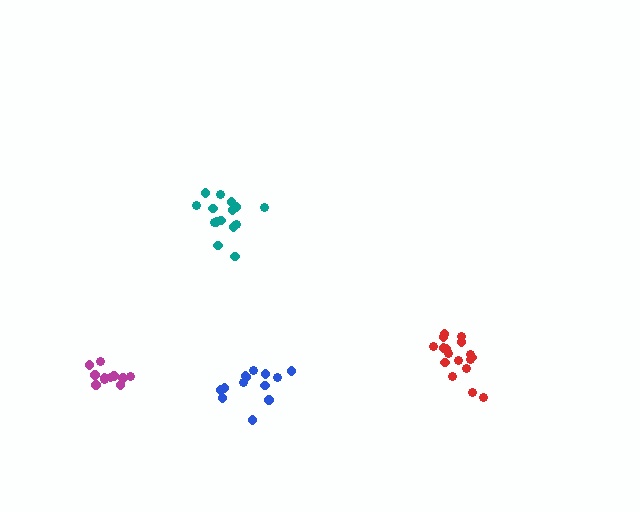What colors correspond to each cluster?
The clusters are colored: red, magenta, blue, teal.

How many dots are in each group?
Group 1: 17 dots, Group 2: 11 dots, Group 3: 13 dots, Group 4: 15 dots (56 total).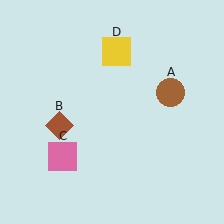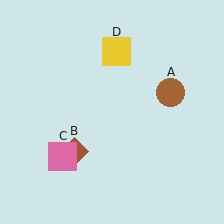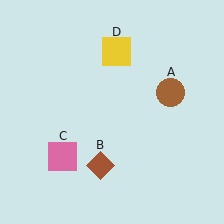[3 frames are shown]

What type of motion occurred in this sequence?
The brown diamond (object B) rotated counterclockwise around the center of the scene.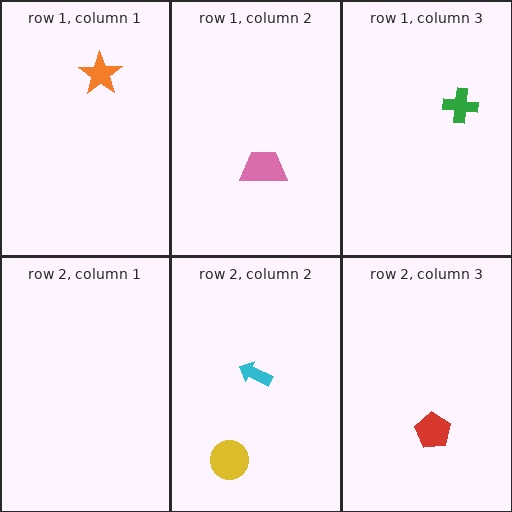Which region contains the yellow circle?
The row 2, column 2 region.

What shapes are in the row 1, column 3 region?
The green cross.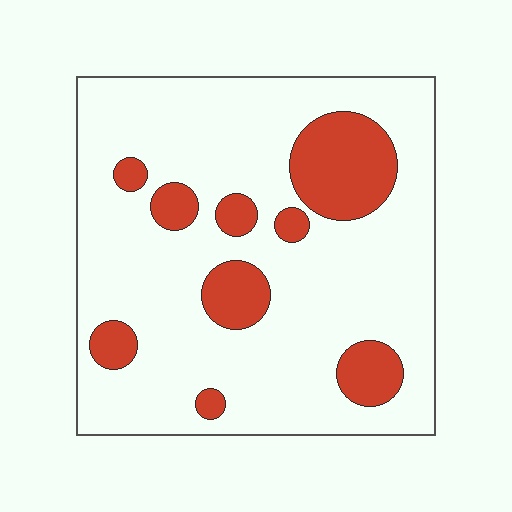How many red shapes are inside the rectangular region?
9.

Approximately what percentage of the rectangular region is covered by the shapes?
Approximately 20%.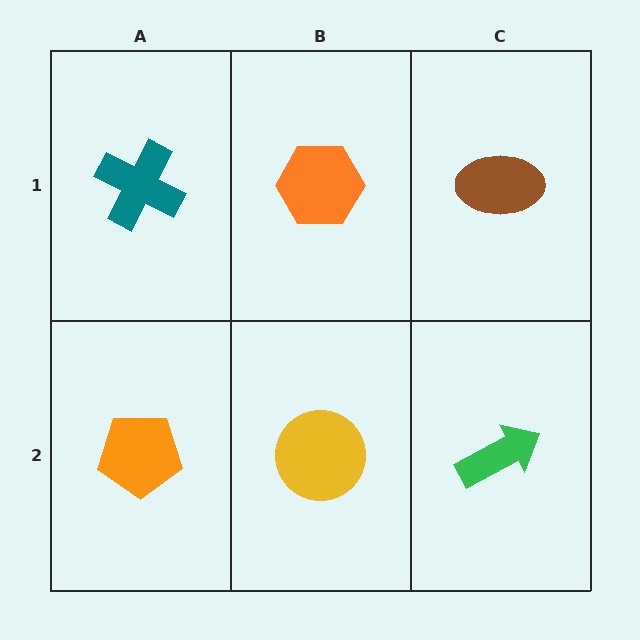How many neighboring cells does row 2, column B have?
3.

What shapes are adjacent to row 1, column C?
A green arrow (row 2, column C), an orange hexagon (row 1, column B).